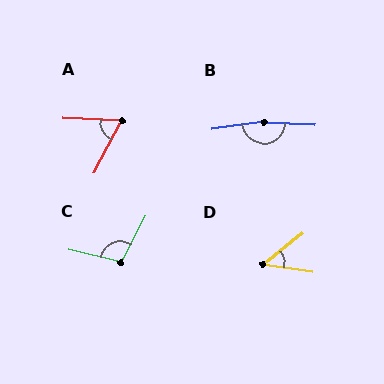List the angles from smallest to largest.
D (47°), A (65°), C (104°), B (170°).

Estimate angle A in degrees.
Approximately 65 degrees.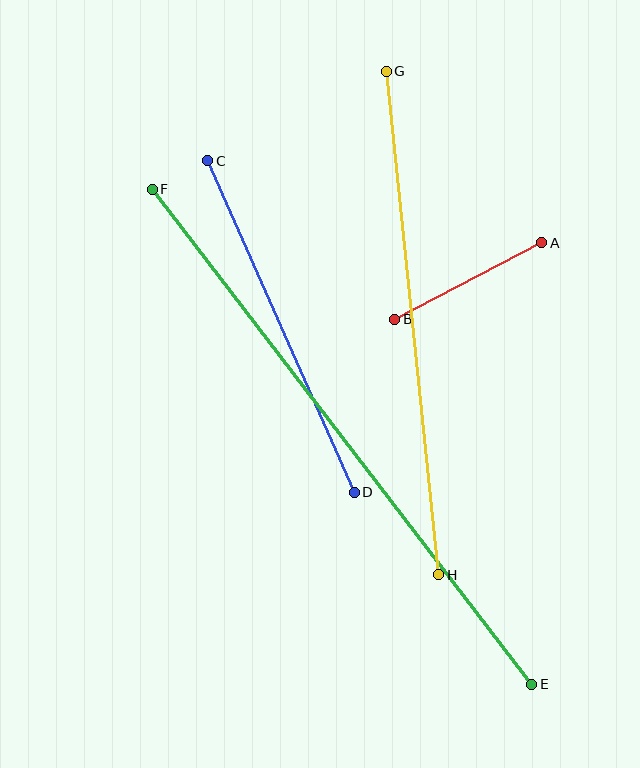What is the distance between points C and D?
The distance is approximately 362 pixels.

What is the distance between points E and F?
The distance is approximately 624 pixels.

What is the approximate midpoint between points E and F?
The midpoint is at approximately (342, 437) pixels.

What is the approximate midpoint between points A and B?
The midpoint is at approximately (468, 281) pixels.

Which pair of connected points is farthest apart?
Points E and F are farthest apart.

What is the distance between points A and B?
The distance is approximately 166 pixels.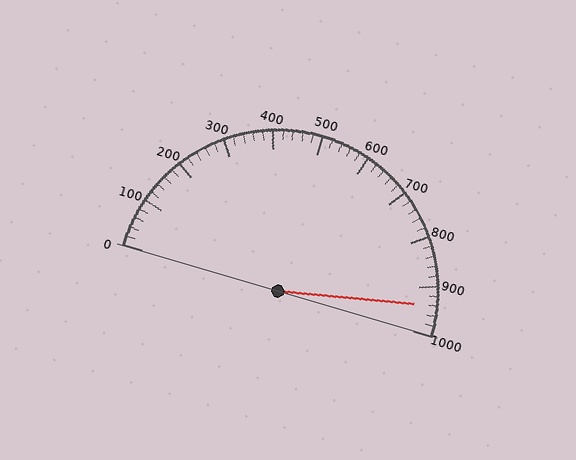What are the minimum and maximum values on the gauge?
The gauge ranges from 0 to 1000.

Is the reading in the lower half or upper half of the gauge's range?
The reading is in the upper half of the range (0 to 1000).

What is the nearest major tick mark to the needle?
The nearest major tick mark is 900.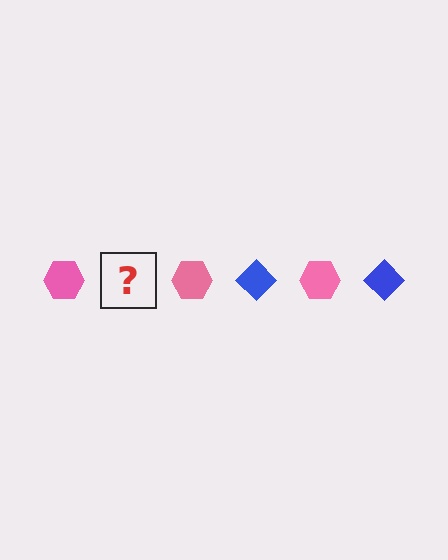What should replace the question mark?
The question mark should be replaced with a blue diamond.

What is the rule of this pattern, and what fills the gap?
The rule is that the pattern alternates between pink hexagon and blue diamond. The gap should be filled with a blue diamond.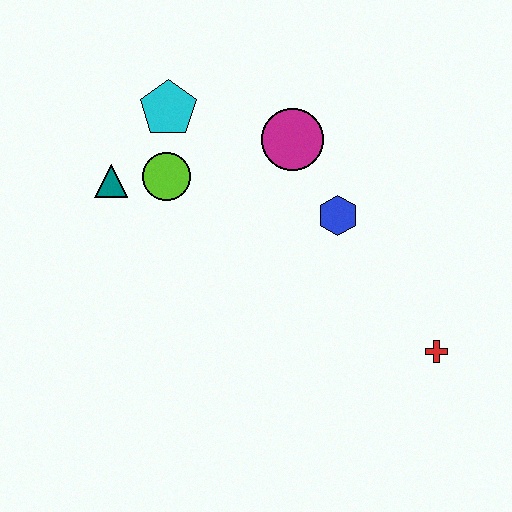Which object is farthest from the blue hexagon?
The teal triangle is farthest from the blue hexagon.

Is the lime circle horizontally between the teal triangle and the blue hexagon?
Yes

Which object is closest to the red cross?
The blue hexagon is closest to the red cross.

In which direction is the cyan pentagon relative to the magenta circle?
The cyan pentagon is to the left of the magenta circle.